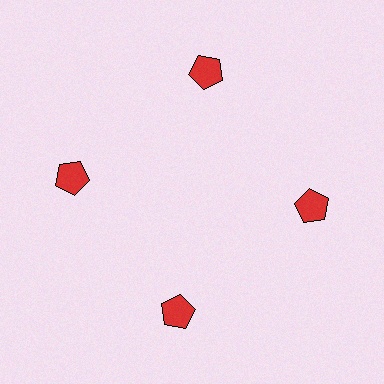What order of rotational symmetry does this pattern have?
This pattern has 4-fold rotational symmetry.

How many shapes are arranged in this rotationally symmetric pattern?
There are 4 shapes, arranged in 4 groups of 1.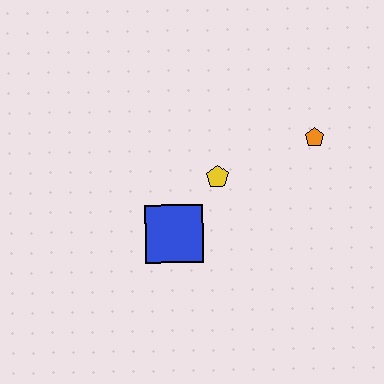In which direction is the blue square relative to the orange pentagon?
The blue square is to the left of the orange pentagon.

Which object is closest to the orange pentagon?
The yellow pentagon is closest to the orange pentagon.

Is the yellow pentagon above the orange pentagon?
No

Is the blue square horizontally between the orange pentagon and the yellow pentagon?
No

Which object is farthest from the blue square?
The orange pentagon is farthest from the blue square.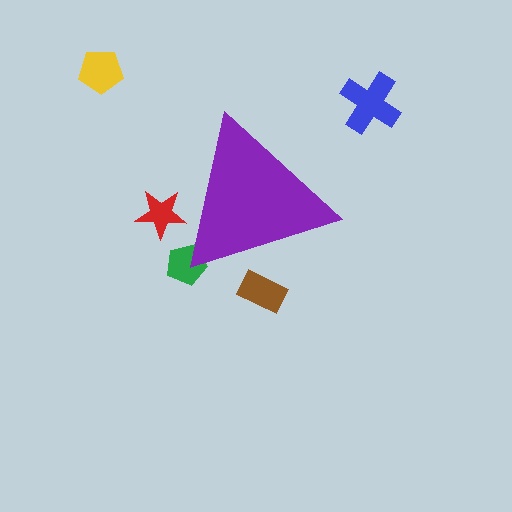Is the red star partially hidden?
Yes, the red star is partially hidden behind the purple triangle.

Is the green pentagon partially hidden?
Yes, the green pentagon is partially hidden behind the purple triangle.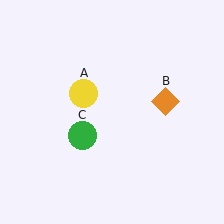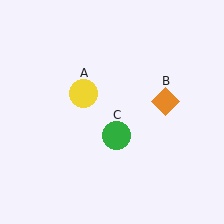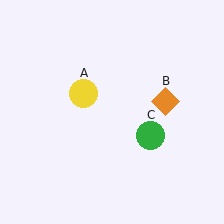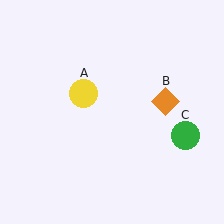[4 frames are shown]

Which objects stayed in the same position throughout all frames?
Yellow circle (object A) and orange diamond (object B) remained stationary.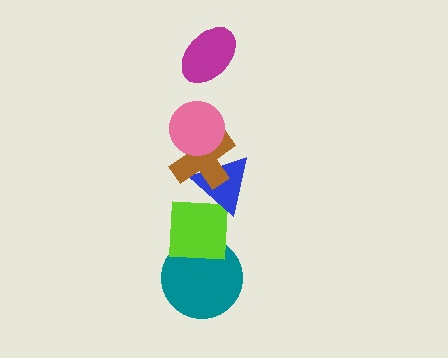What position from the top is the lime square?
The lime square is 5th from the top.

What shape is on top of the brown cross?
The pink circle is on top of the brown cross.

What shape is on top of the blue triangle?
The brown cross is on top of the blue triangle.